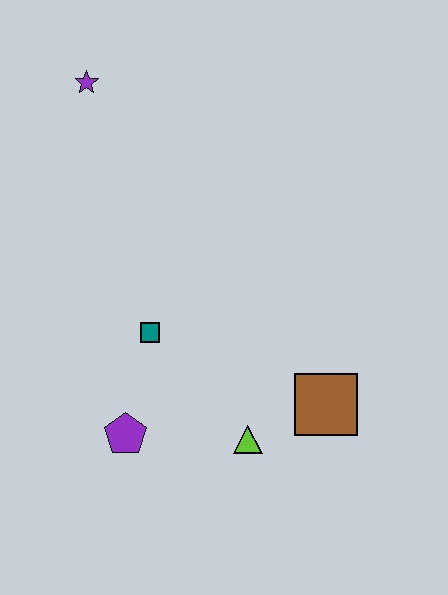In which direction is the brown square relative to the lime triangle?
The brown square is to the right of the lime triangle.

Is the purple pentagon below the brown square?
Yes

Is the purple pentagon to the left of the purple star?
No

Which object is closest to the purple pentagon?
The teal square is closest to the purple pentagon.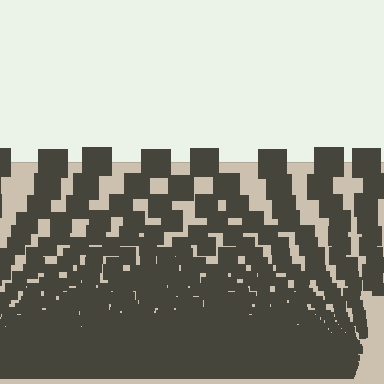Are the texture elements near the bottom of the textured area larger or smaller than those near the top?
Smaller. The gradient is inverted — elements near the bottom are smaller and denser.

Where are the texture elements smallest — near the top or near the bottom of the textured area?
Near the bottom.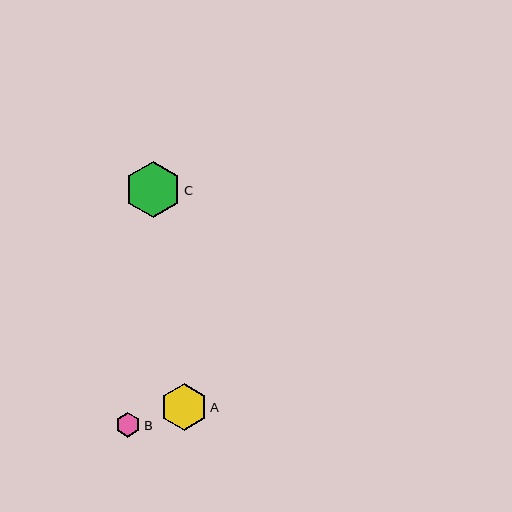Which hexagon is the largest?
Hexagon C is the largest with a size of approximately 57 pixels.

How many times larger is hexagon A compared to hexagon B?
Hexagon A is approximately 1.9 times the size of hexagon B.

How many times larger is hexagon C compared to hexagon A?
Hexagon C is approximately 1.2 times the size of hexagon A.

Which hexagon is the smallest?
Hexagon B is the smallest with a size of approximately 25 pixels.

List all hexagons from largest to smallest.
From largest to smallest: C, A, B.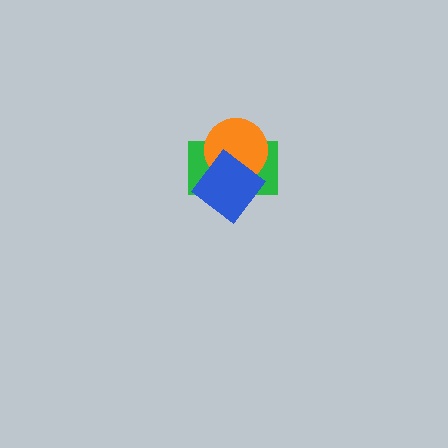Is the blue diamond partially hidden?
No, no other shape covers it.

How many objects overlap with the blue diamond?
2 objects overlap with the blue diamond.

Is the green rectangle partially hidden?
Yes, it is partially covered by another shape.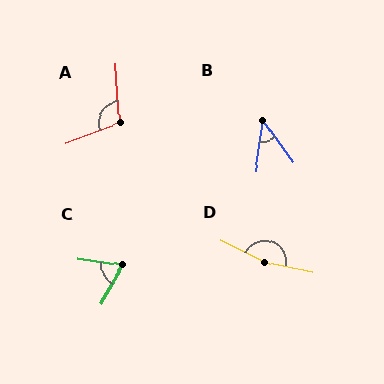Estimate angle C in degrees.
Approximately 68 degrees.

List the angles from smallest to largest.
B (44°), C (68°), A (108°), D (167°).